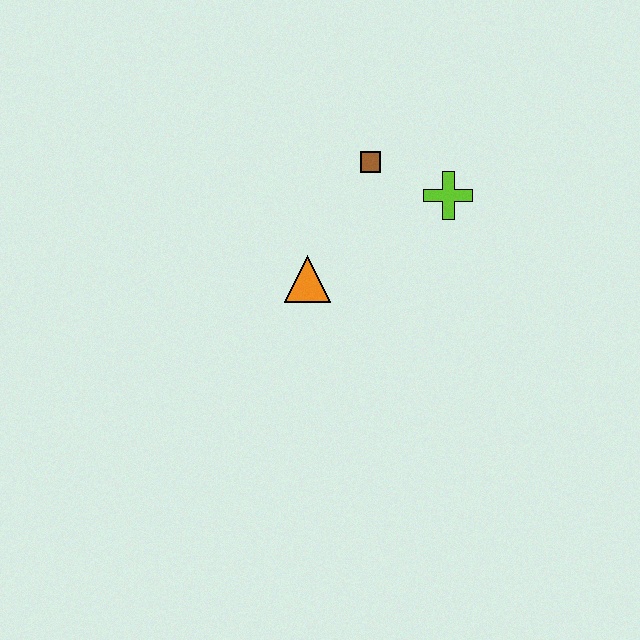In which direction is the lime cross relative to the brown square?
The lime cross is to the right of the brown square.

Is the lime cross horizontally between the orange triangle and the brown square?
No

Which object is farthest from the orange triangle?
The lime cross is farthest from the orange triangle.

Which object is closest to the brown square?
The lime cross is closest to the brown square.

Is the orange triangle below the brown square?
Yes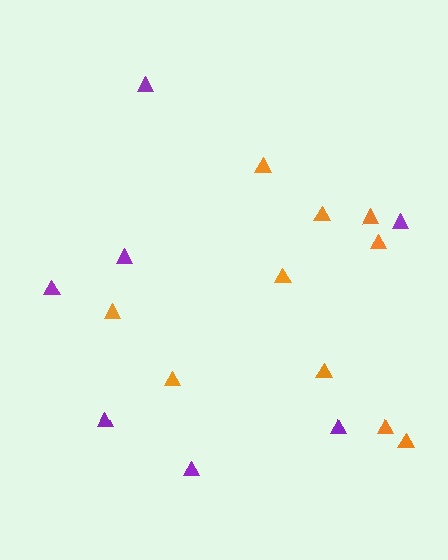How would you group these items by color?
There are 2 groups: one group of purple triangles (7) and one group of orange triangles (10).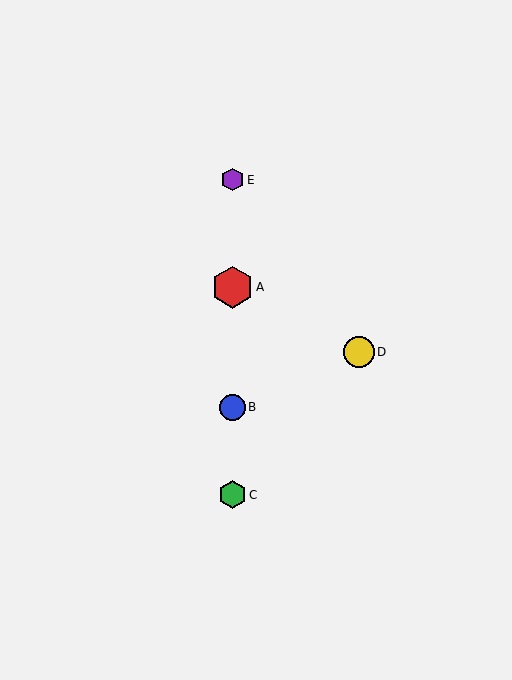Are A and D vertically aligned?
No, A is at x≈232 and D is at x≈359.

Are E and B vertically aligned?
Yes, both are at x≈232.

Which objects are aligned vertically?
Objects A, B, C, E are aligned vertically.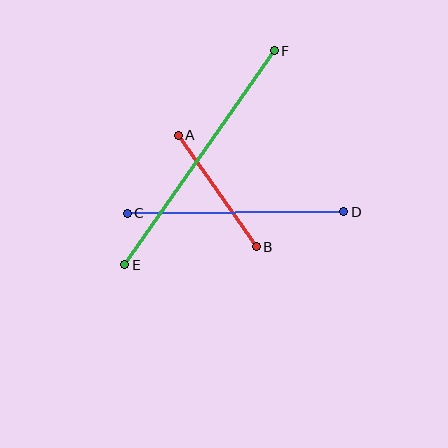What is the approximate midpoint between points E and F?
The midpoint is at approximately (200, 158) pixels.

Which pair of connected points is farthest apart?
Points E and F are farthest apart.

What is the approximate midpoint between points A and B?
The midpoint is at approximately (217, 191) pixels.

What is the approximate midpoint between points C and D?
The midpoint is at approximately (236, 213) pixels.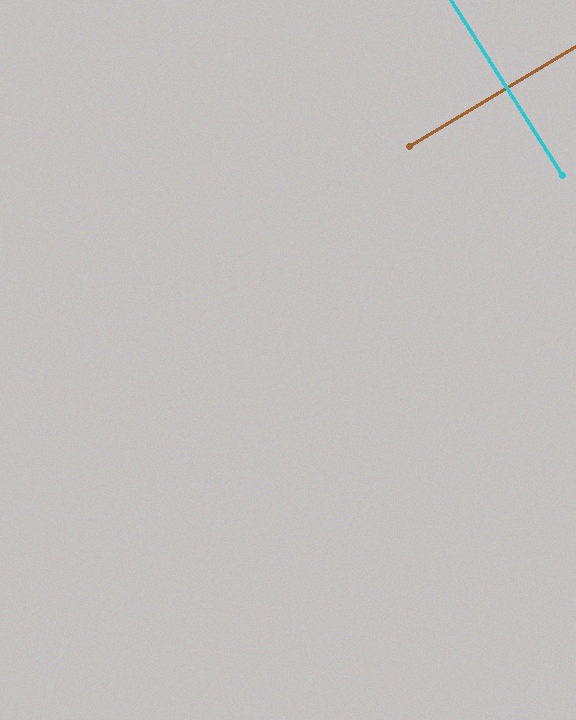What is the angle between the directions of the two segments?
Approximately 89 degrees.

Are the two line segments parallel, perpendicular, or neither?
Perpendicular — they meet at approximately 89°.